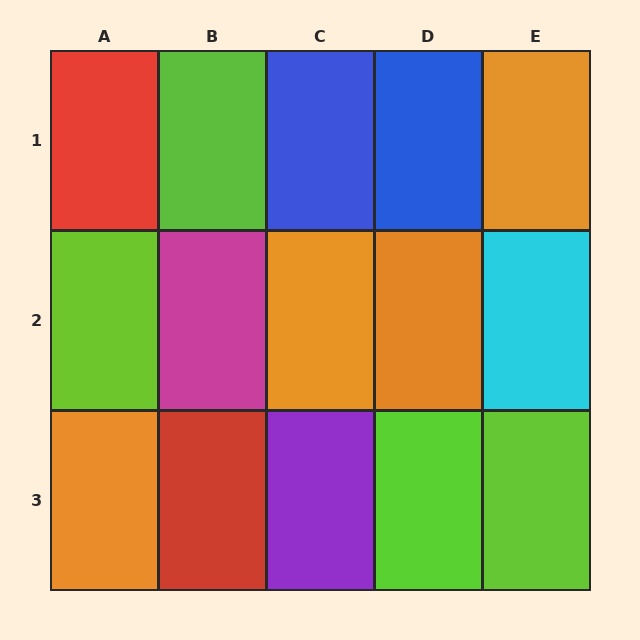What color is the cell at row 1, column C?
Blue.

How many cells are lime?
4 cells are lime.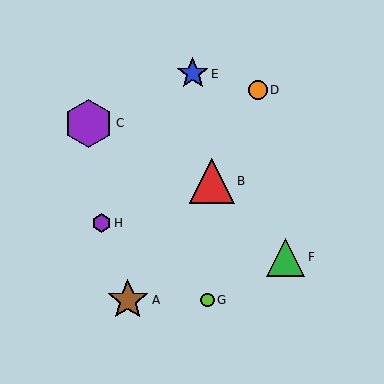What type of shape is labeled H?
Shape H is a purple hexagon.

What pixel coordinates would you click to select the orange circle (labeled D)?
Click at (258, 90) to select the orange circle D.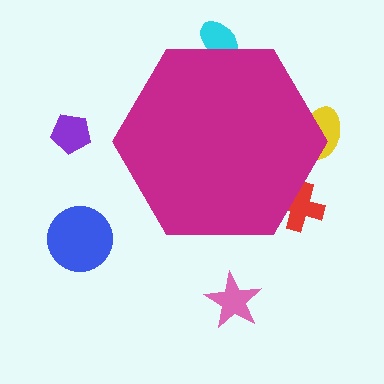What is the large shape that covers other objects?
A magenta hexagon.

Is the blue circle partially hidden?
No, the blue circle is fully visible.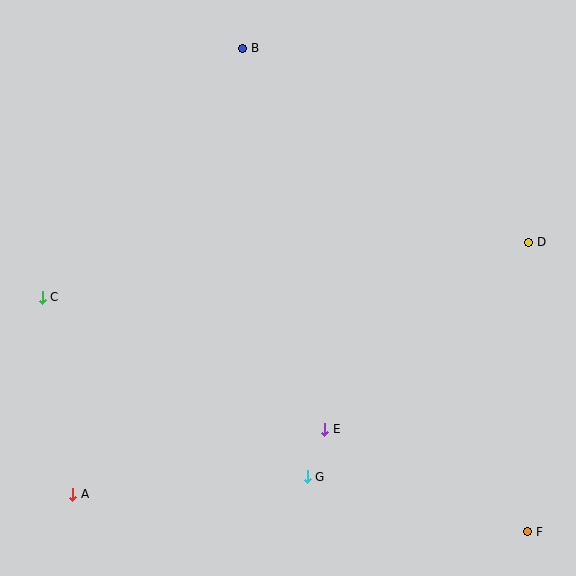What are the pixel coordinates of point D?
Point D is at (529, 242).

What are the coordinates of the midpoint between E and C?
The midpoint between E and C is at (184, 363).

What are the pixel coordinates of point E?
Point E is at (325, 429).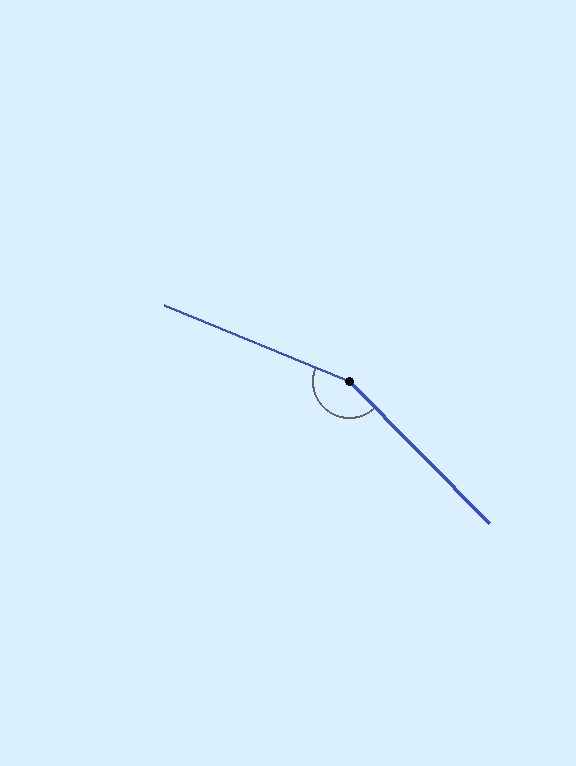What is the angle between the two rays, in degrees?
Approximately 157 degrees.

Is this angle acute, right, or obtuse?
It is obtuse.